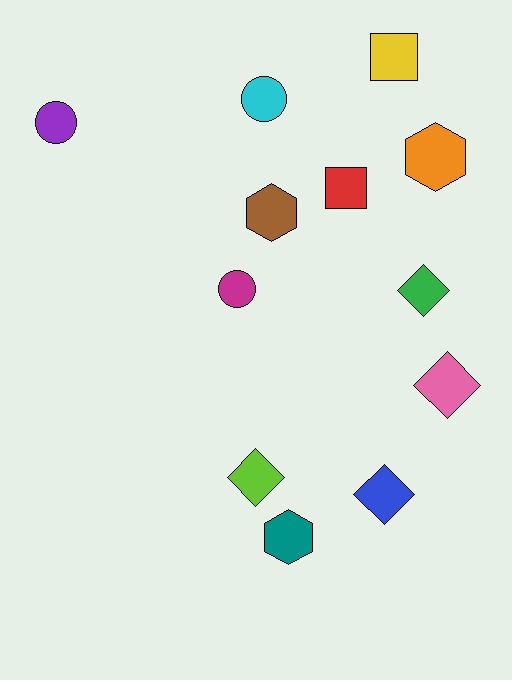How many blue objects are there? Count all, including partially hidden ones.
There is 1 blue object.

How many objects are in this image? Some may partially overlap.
There are 12 objects.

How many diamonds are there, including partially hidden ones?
There are 4 diamonds.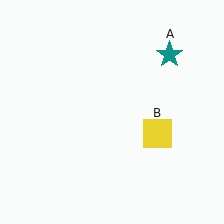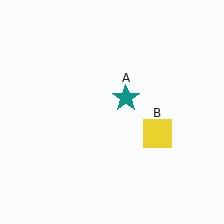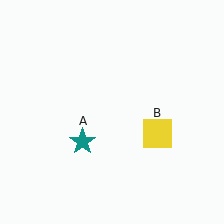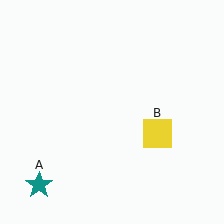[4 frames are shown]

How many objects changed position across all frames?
1 object changed position: teal star (object A).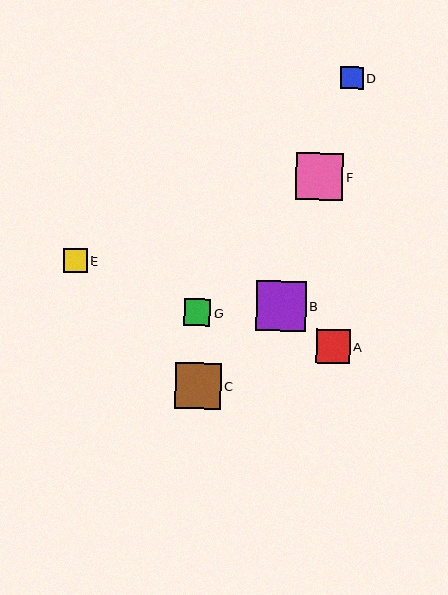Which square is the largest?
Square B is the largest with a size of approximately 49 pixels.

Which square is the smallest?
Square D is the smallest with a size of approximately 23 pixels.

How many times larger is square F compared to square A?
Square F is approximately 1.4 times the size of square A.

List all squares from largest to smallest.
From largest to smallest: B, F, C, A, G, E, D.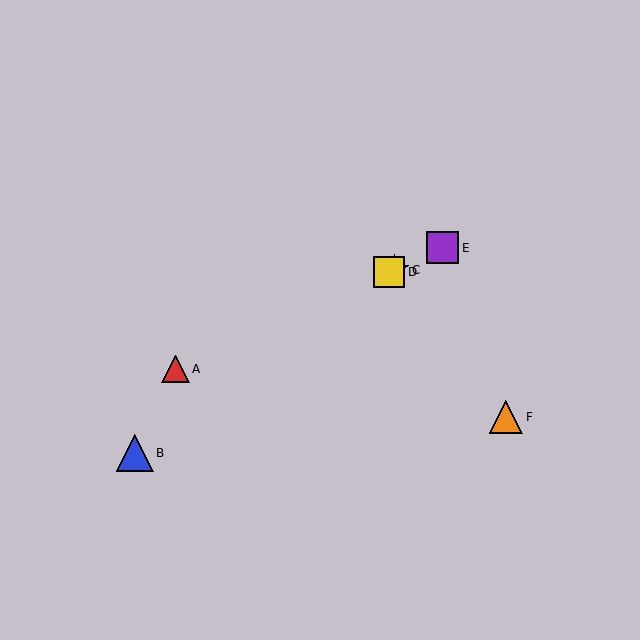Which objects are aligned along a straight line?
Objects A, C, D, E are aligned along a straight line.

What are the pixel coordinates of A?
Object A is at (175, 369).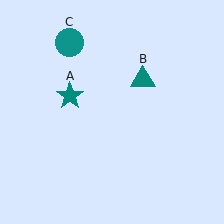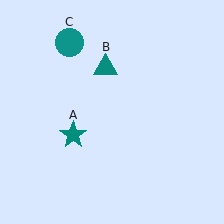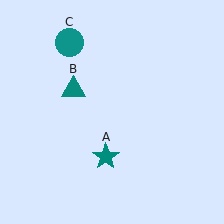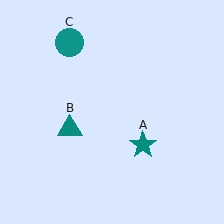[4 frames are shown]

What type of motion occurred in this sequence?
The teal star (object A), teal triangle (object B) rotated counterclockwise around the center of the scene.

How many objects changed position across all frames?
2 objects changed position: teal star (object A), teal triangle (object B).